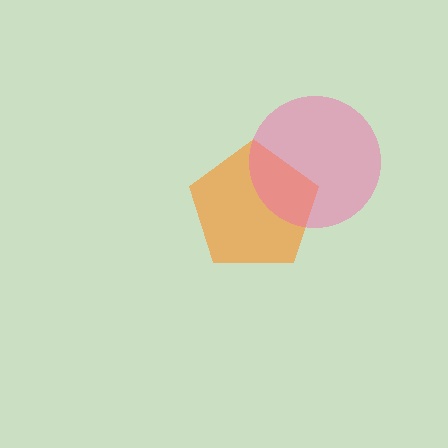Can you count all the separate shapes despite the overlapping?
Yes, there are 2 separate shapes.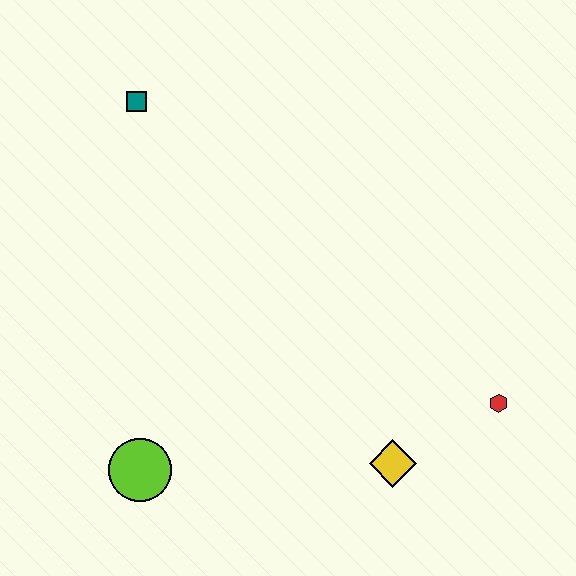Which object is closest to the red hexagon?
The yellow diamond is closest to the red hexagon.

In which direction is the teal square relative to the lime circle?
The teal square is above the lime circle.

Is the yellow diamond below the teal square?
Yes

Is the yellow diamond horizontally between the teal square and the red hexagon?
Yes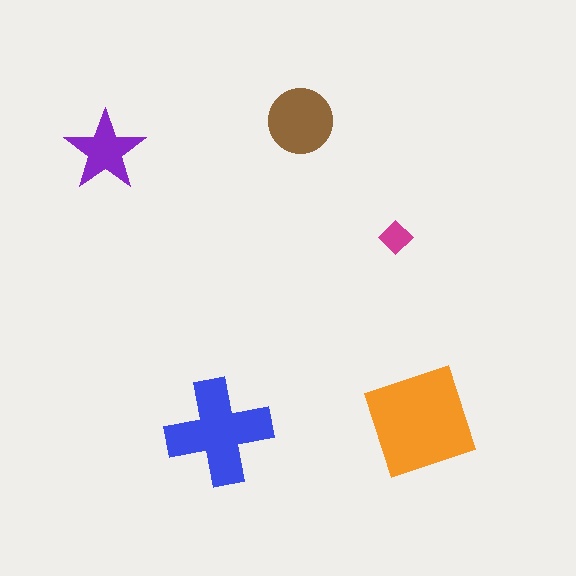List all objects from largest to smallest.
The orange square, the blue cross, the brown circle, the purple star, the magenta diamond.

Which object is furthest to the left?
The purple star is leftmost.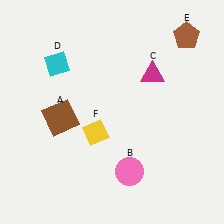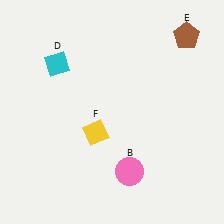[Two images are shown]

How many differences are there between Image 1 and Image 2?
There are 2 differences between the two images.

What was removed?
The magenta triangle (C), the brown square (A) were removed in Image 2.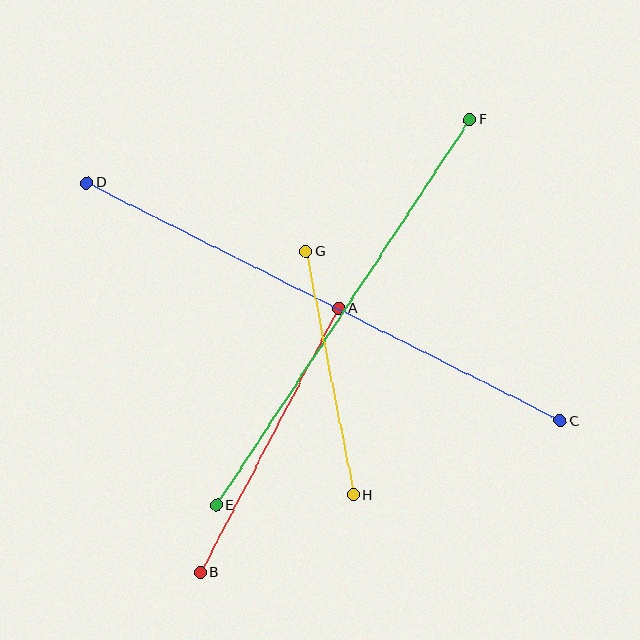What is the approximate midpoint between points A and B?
The midpoint is at approximately (269, 440) pixels.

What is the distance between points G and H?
The distance is approximately 248 pixels.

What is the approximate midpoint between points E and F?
The midpoint is at approximately (343, 312) pixels.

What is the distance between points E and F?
The distance is approximately 462 pixels.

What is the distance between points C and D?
The distance is approximately 531 pixels.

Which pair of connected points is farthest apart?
Points C and D are farthest apart.